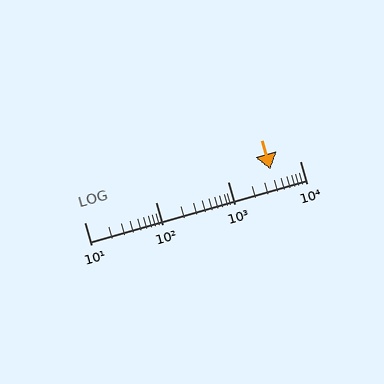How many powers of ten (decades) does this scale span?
The scale spans 3 decades, from 10 to 10000.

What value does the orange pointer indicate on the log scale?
The pointer indicates approximately 3900.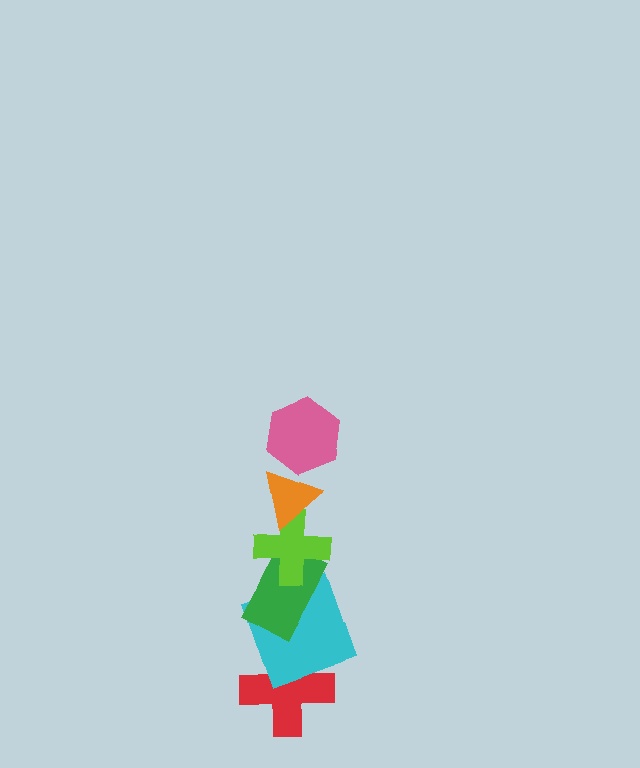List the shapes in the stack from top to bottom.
From top to bottom: the pink hexagon, the orange triangle, the lime cross, the green rectangle, the cyan square, the red cross.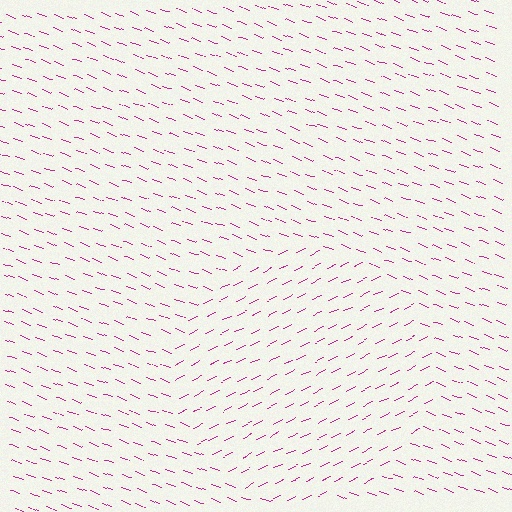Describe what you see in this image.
The image is filled with small magenta line segments. A circle region in the image has lines oriented differently from the surrounding lines, creating a visible texture boundary.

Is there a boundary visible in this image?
Yes, there is a texture boundary formed by a change in line orientation.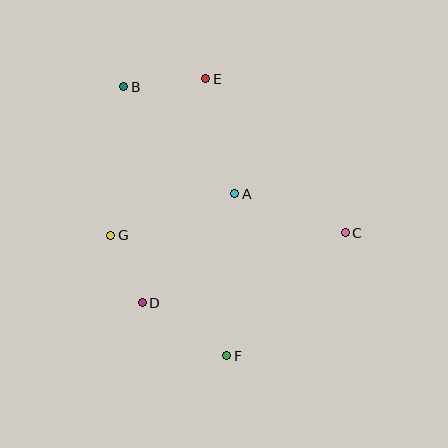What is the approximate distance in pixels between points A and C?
The distance between A and C is approximately 117 pixels.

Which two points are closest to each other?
Points D and G are closest to each other.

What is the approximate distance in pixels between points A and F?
The distance between A and F is approximately 162 pixels.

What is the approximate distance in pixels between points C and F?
The distance between C and F is approximately 171 pixels.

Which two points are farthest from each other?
Points B and F are farthest from each other.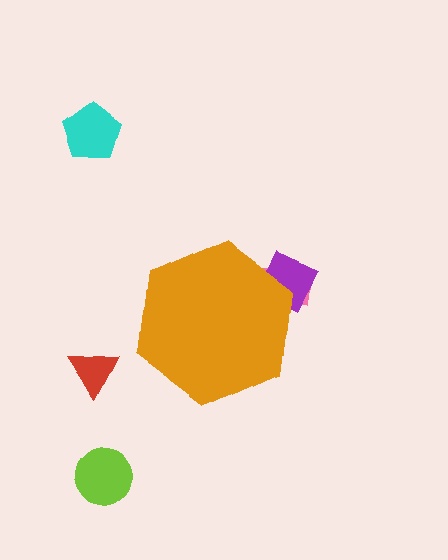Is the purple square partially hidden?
Yes, the purple square is partially hidden behind the orange hexagon.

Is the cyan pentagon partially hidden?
No, the cyan pentagon is fully visible.